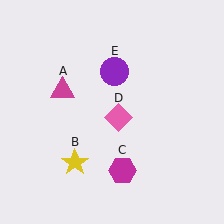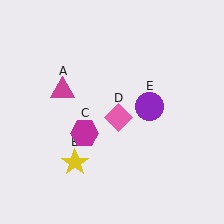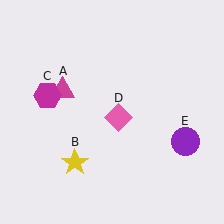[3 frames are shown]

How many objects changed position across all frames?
2 objects changed position: magenta hexagon (object C), purple circle (object E).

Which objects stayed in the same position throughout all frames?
Magenta triangle (object A) and yellow star (object B) and pink diamond (object D) remained stationary.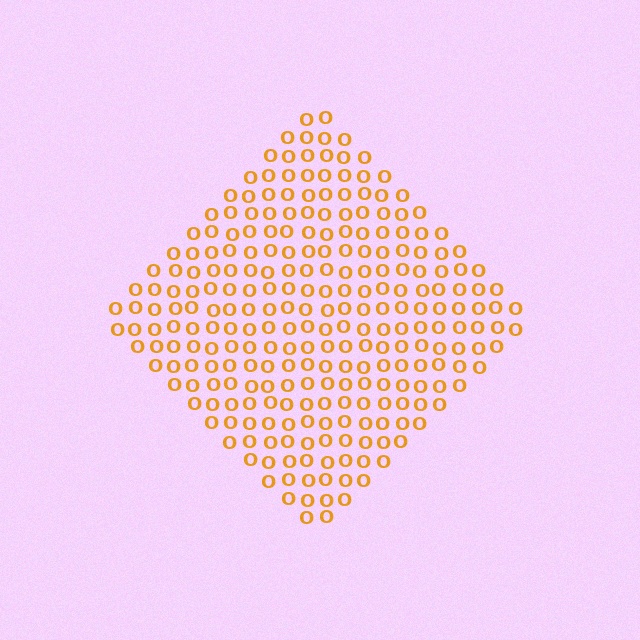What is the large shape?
The large shape is a diamond.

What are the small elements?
The small elements are letter O's.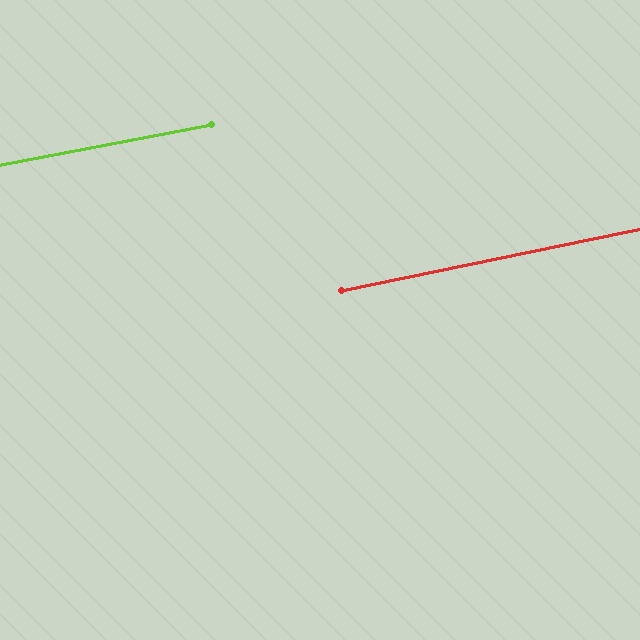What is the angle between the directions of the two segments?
Approximately 1 degree.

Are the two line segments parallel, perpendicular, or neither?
Parallel — their directions differ by only 1.1°.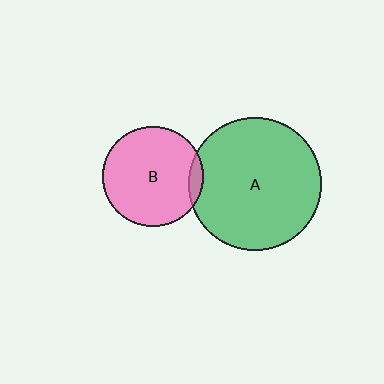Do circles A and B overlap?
Yes.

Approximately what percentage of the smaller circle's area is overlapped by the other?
Approximately 5%.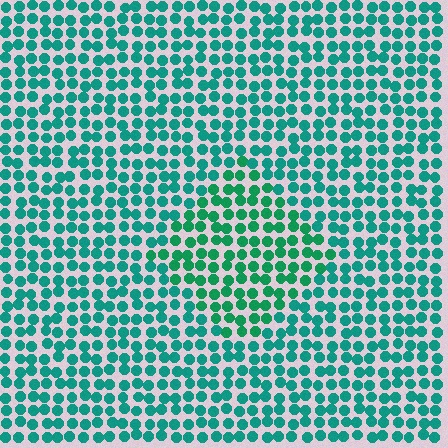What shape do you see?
I see a diamond.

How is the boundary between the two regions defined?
The boundary is defined purely by a slight shift in hue (about 21 degrees). Spacing, size, and orientation are identical on both sides.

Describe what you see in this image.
The image is filled with small teal elements in a uniform arrangement. A diamond-shaped region is visible where the elements are tinted to a slightly different hue, forming a subtle color boundary.